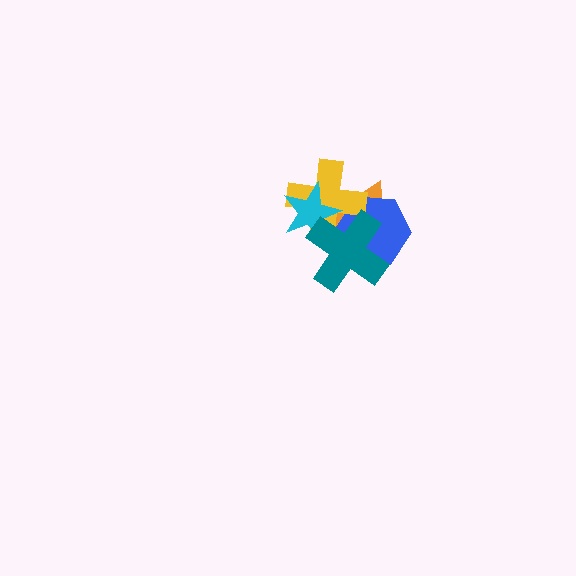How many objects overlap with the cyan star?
3 objects overlap with the cyan star.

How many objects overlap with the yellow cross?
4 objects overlap with the yellow cross.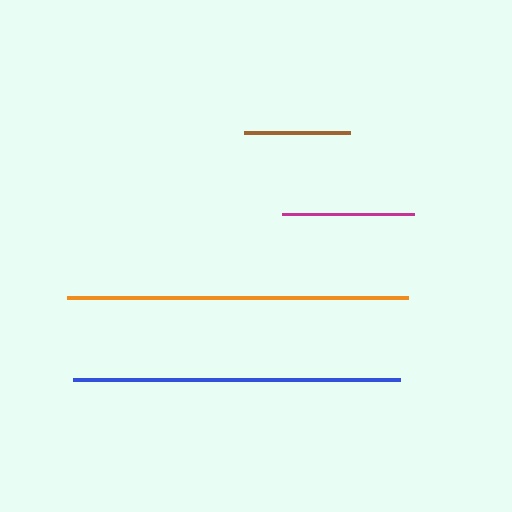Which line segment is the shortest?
The brown line is the shortest at approximately 105 pixels.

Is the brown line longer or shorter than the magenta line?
The magenta line is longer than the brown line.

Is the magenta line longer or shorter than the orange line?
The orange line is longer than the magenta line.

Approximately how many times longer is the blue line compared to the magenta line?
The blue line is approximately 2.5 times the length of the magenta line.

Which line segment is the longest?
The orange line is the longest at approximately 341 pixels.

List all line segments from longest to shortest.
From longest to shortest: orange, blue, magenta, brown.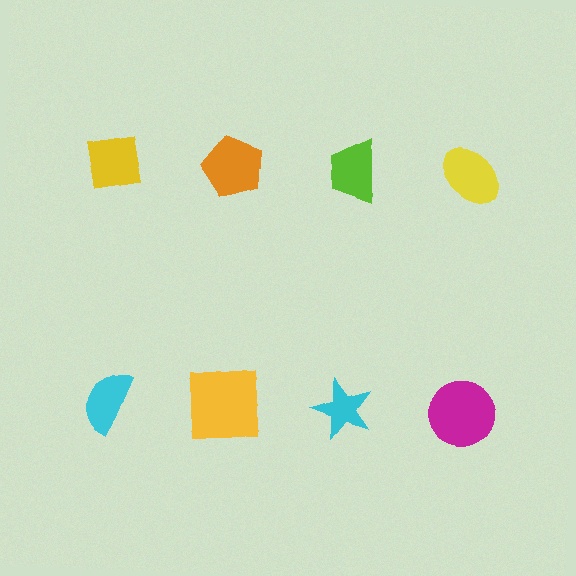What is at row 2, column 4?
A magenta circle.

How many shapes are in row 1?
4 shapes.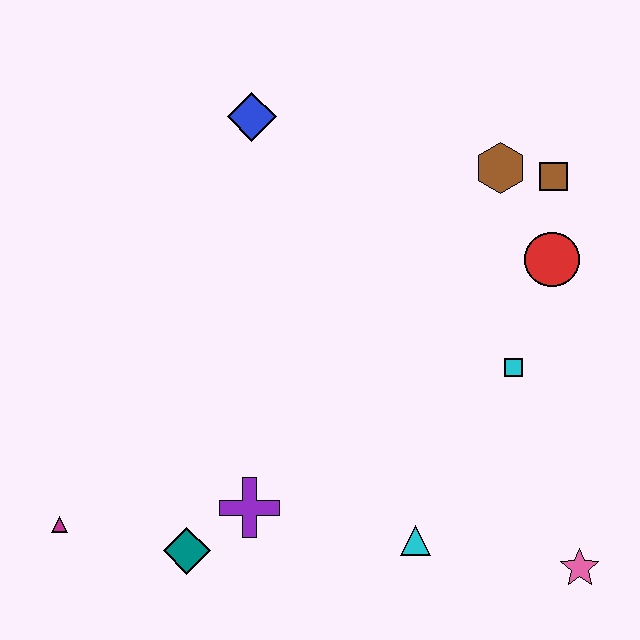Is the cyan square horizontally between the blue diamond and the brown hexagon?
No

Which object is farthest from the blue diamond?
The pink star is farthest from the blue diamond.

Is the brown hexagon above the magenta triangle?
Yes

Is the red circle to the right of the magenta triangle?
Yes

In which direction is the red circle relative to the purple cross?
The red circle is to the right of the purple cross.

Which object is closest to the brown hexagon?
The brown square is closest to the brown hexagon.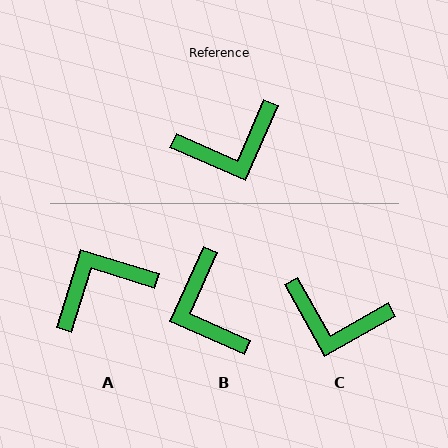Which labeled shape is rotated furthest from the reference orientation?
A, about 173 degrees away.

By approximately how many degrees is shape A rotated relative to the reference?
Approximately 173 degrees clockwise.